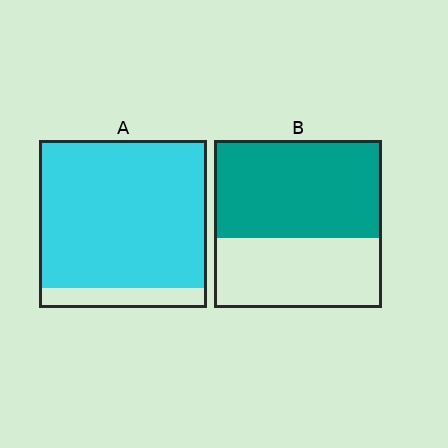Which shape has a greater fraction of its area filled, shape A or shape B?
Shape A.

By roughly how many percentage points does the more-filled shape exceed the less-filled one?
By roughly 30 percentage points (A over B).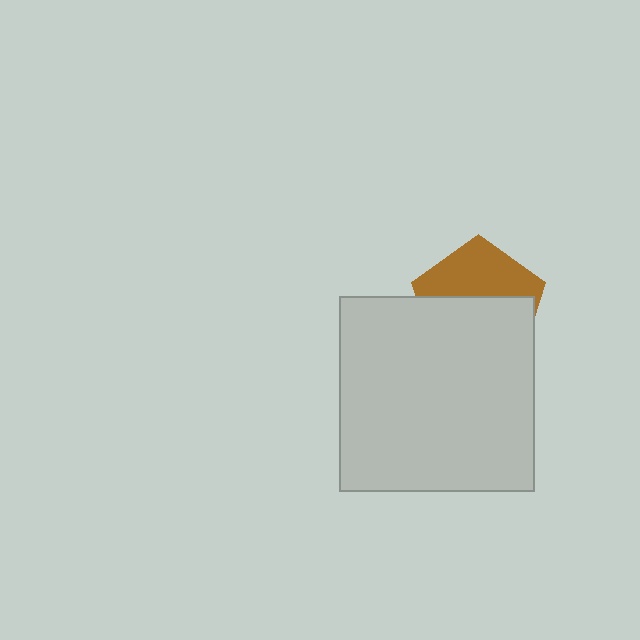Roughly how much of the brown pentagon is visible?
A small part of it is visible (roughly 42%).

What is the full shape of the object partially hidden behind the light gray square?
The partially hidden object is a brown pentagon.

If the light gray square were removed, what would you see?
You would see the complete brown pentagon.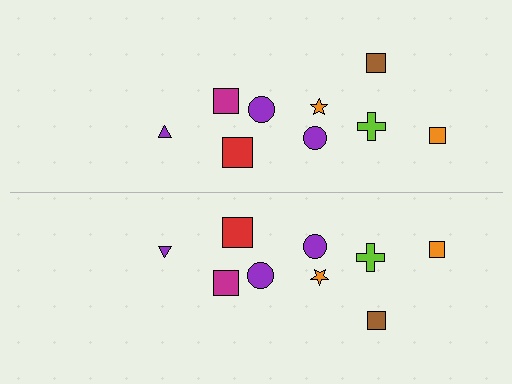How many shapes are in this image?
There are 18 shapes in this image.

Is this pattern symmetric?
Yes, this pattern has bilateral (reflection) symmetry.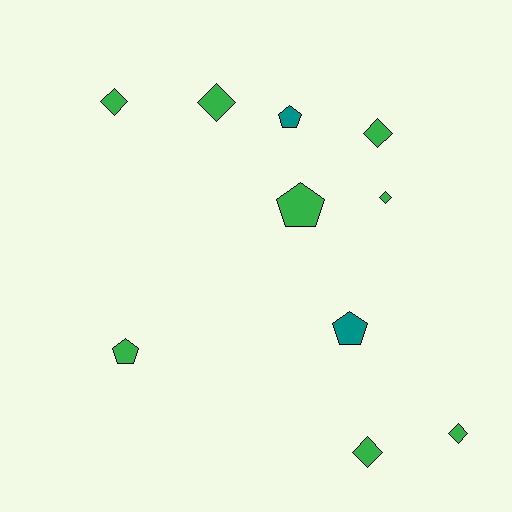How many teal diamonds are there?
There are no teal diamonds.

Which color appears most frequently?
Green, with 8 objects.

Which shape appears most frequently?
Diamond, with 6 objects.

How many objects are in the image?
There are 10 objects.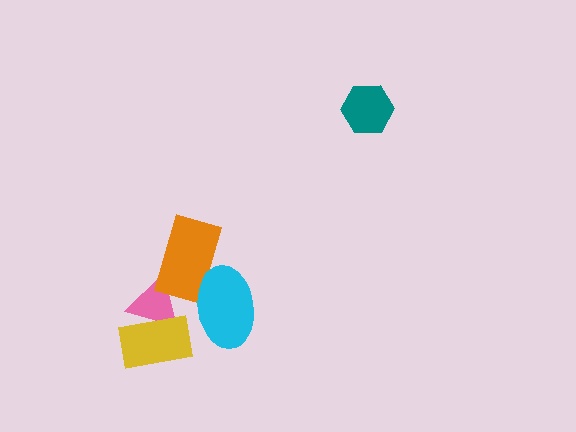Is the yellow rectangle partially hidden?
No, no other shape covers it.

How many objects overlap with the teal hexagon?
0 objects overlap with the teal hexagon.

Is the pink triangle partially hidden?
Yes, it is partially covered by another shape.